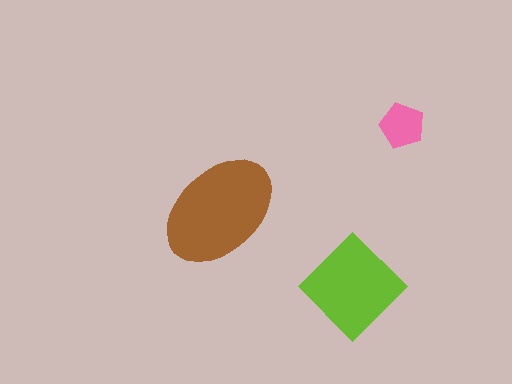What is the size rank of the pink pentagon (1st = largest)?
3rd.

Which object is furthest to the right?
The pink pentagon is rightmost.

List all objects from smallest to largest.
The pink pentagon, the lime diamond, the brown ellipse.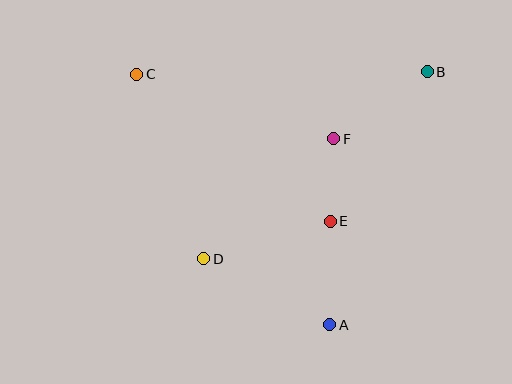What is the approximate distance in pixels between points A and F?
The distance between A and F is approximately 186 pixels.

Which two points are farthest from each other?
Points A and C are farthest from each other.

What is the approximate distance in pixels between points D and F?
The distance between D and F is approximately 177 pixels.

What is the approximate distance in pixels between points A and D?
The distance between A and D is approximately 142 pixels.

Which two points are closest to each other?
Points E and F are closest to each other.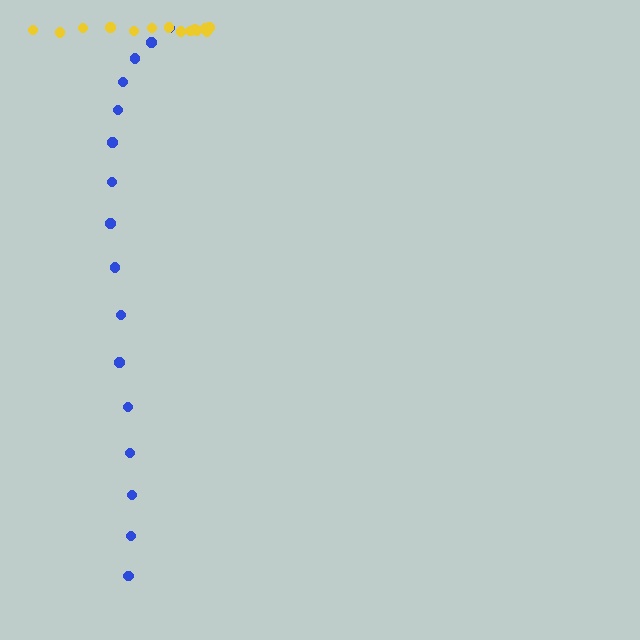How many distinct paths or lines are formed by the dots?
There are 2 distinct paths.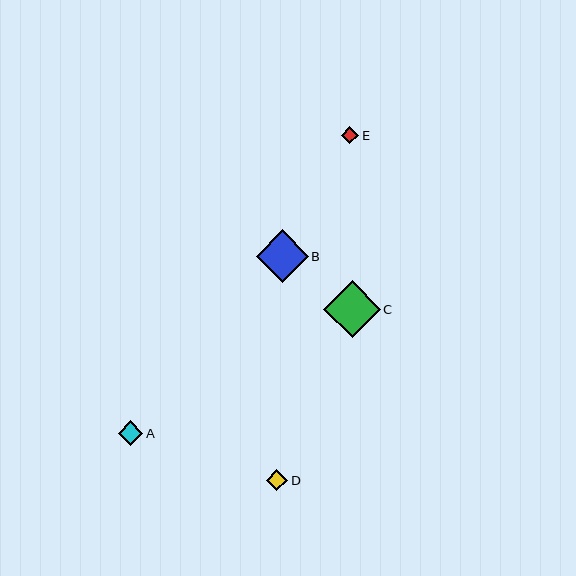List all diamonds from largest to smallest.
From largest to smallest: C, B, A, D, E.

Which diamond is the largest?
Diamond C is the largest with a size of approximately 57 pixels.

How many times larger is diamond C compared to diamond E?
Diamond C is approximately 3.2 times the size of diamond E.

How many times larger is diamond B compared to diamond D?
Diamond B is approximately 2.5 times the size of diamond D.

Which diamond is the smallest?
Diamond E is the smallest with a size of approximately 17 pixels.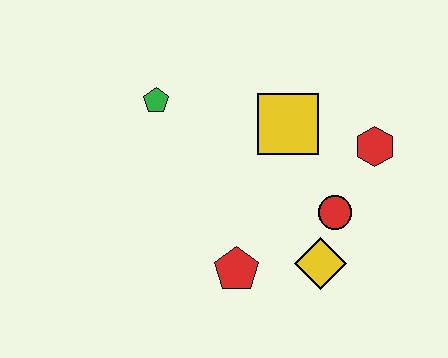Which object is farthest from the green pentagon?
The yellow diamond is farthest from the green pentagon.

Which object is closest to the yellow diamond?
The red circle is closest to the yellow diamond.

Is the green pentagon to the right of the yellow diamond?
No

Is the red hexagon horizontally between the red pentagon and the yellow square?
No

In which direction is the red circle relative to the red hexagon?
The red circle is below the red hexagon.